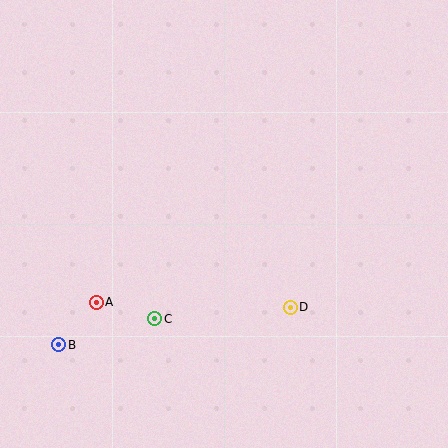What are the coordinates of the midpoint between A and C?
The midpoint between A and C is at (125, 311).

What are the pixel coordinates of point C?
Point C is at (155, 319).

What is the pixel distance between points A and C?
The distance between A and C is 61 pixels.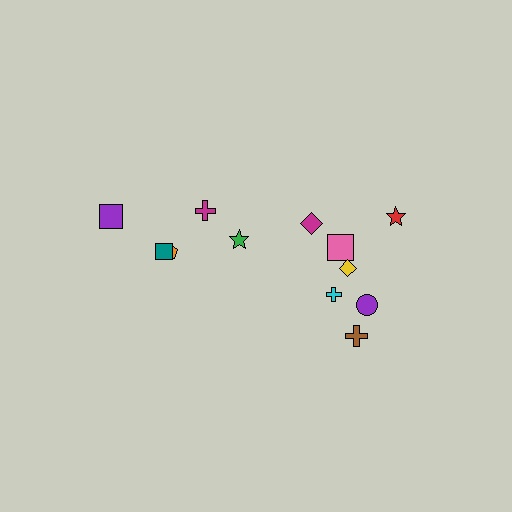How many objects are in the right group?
There are 7 objects.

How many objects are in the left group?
There are 5 objects.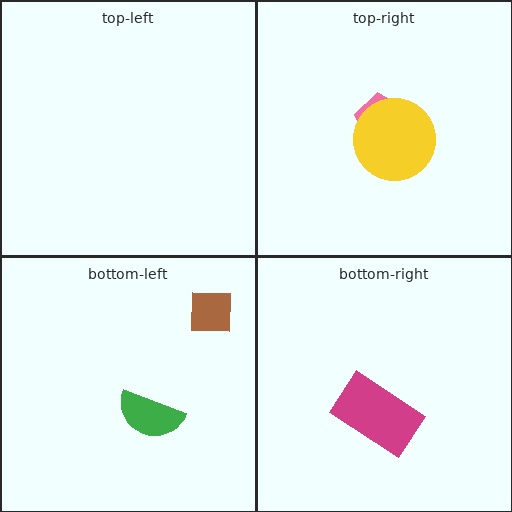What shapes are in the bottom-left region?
The green semicircle, the brown square.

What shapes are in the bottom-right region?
The magenta rectangle.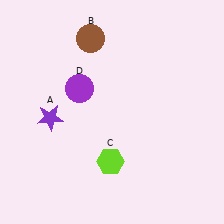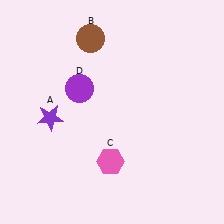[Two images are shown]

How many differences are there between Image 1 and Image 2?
There is 1 difference between the two images.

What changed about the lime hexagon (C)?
In Image 1, C is lime. In Image 2, it changed to pink.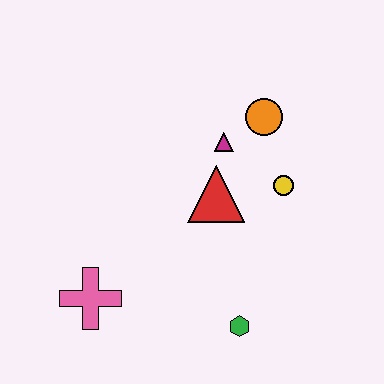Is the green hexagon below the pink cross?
Yes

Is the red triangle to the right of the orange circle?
No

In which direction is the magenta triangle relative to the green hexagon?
The magenta triangle is above the green hexagon.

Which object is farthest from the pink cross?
The orange circle is farthest from the pink cross.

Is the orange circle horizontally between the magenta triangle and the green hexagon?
No